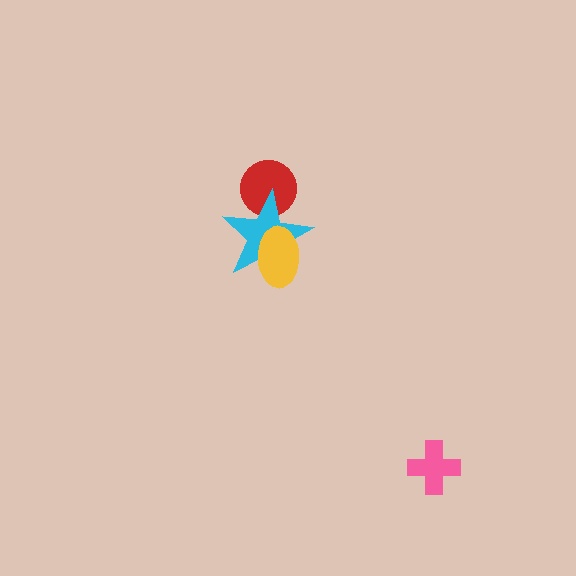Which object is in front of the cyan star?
The yellow ellipse is in front of the cyan star.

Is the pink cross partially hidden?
No, no other shape covers it.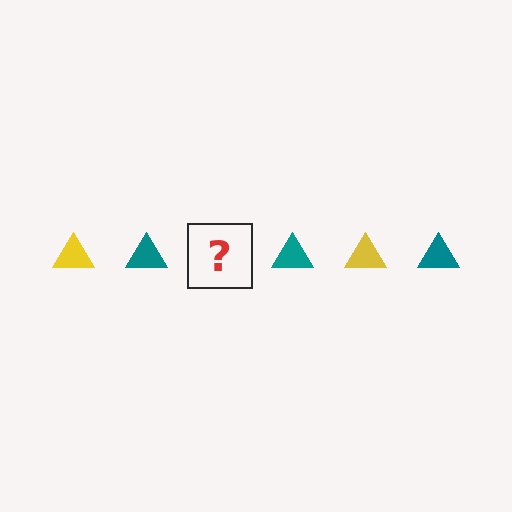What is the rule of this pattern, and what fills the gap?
The rule is that the pattern cycles through yellow, teal triangles. The gap should be filled with a yellow triangle.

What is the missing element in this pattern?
The missing element is a yellow triangle.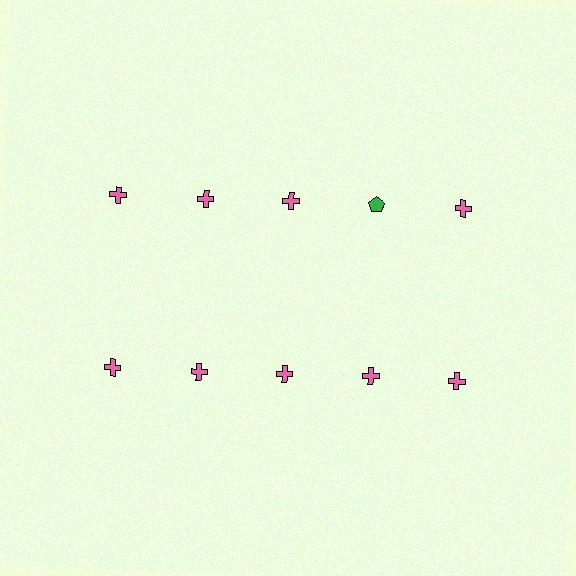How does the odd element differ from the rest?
It differs in both color (green instead of pink) and shape (pentagon instead of cross).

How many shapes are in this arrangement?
There are 10 shapes arranged in a grid pattern.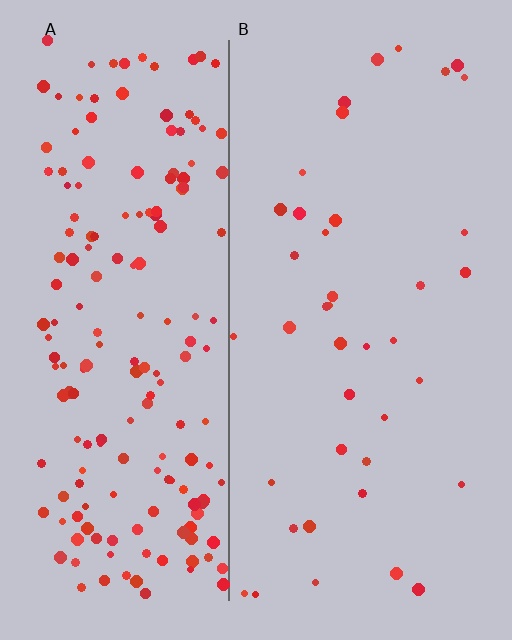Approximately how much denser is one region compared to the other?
Approximately 4.7× — region A over region B.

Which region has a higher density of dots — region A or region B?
A (the left).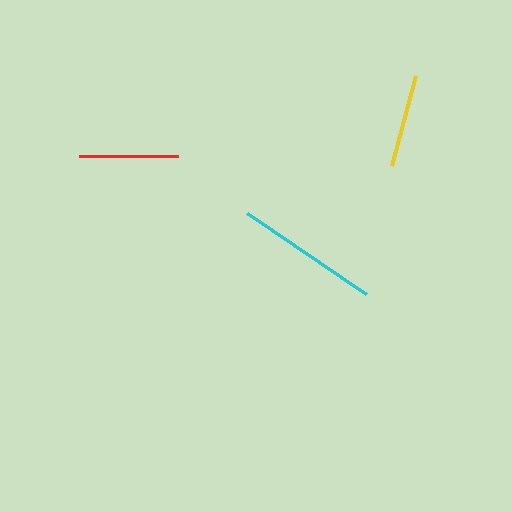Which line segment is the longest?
The cyan line is the longest at approximately 144 pixels.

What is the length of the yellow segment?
The yellow segment is approximately 93 pixels long.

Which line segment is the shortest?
The yellow line is the shortest at approximately 93 pixels.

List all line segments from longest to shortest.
From longest to shortest: cyan, red, yellow.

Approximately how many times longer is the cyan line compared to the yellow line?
The cyan line is approximately 1.5 times the length of the yellow line.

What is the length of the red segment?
The red segment is approximately 99 pixels long.